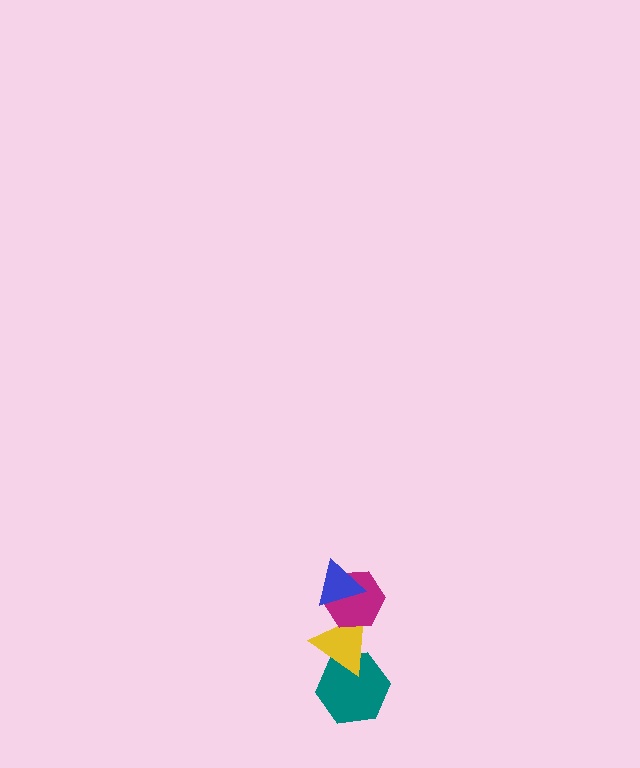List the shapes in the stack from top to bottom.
From top to bottom: the blue triangle, the magenta hexagon, the yellow triangle, the teal hexagon.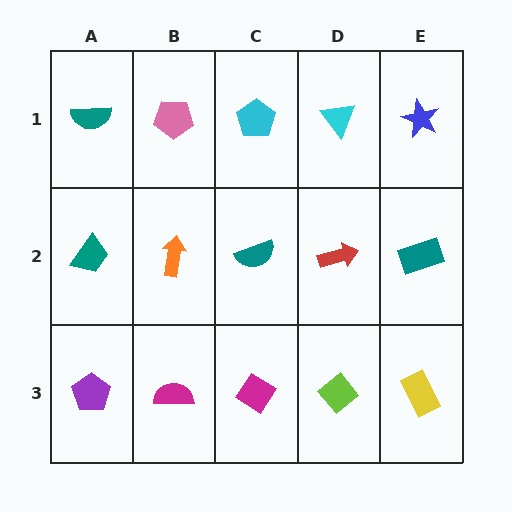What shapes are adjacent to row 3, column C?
A teal semicircle (row 2, column C), a magenta semicircle (row 3, column B), a lime diamond (row 3, column D).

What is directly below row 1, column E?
A teal rectangle.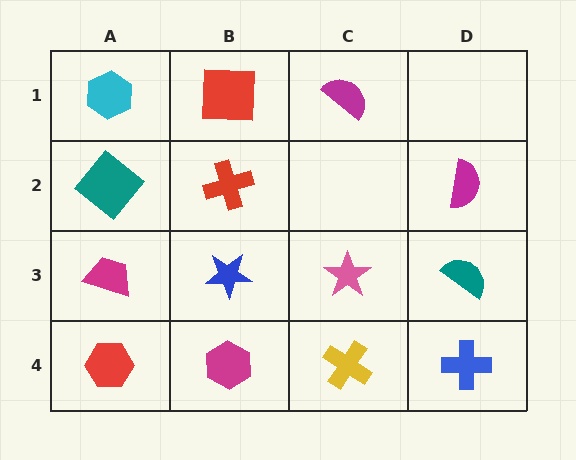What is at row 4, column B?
A magenta hexagon.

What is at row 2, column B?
A red cross.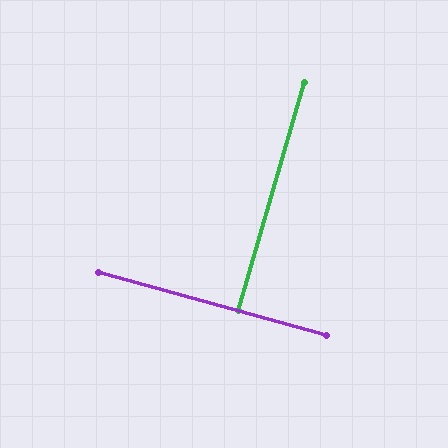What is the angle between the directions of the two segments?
Approximately 89 degrees.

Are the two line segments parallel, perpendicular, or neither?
Perpendicular — they meet at approximately 89°.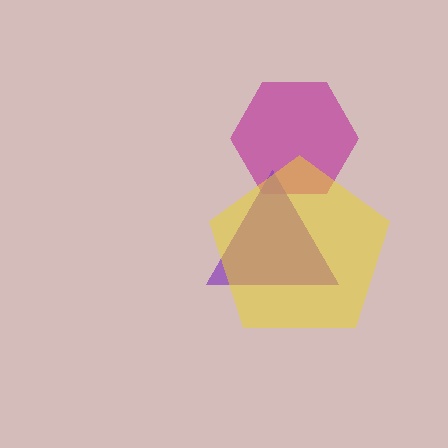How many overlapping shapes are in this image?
There are 3 overlapping shapes in the image.